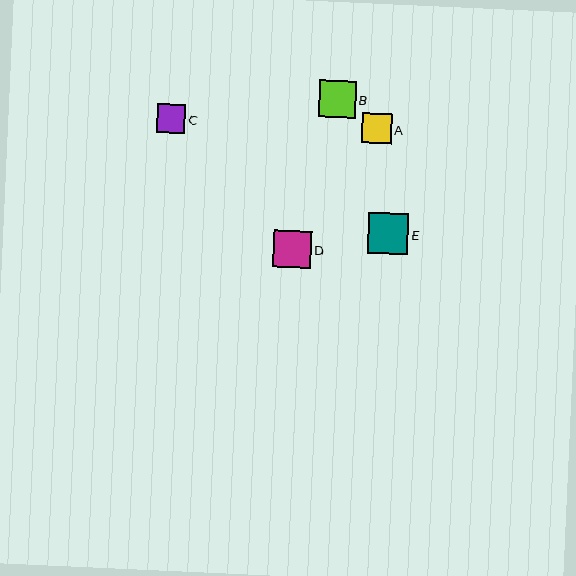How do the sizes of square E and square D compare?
Square E and square D are approximately the same size.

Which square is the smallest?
Square C is the smallest with a size of approximately 29 pixels.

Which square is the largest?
Square E is the largest with a size of approximately 40 pixels.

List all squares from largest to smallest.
From largest to smallest: E, D, B, A, C.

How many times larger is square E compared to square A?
Square E is approximately 1.4 times the size of square A.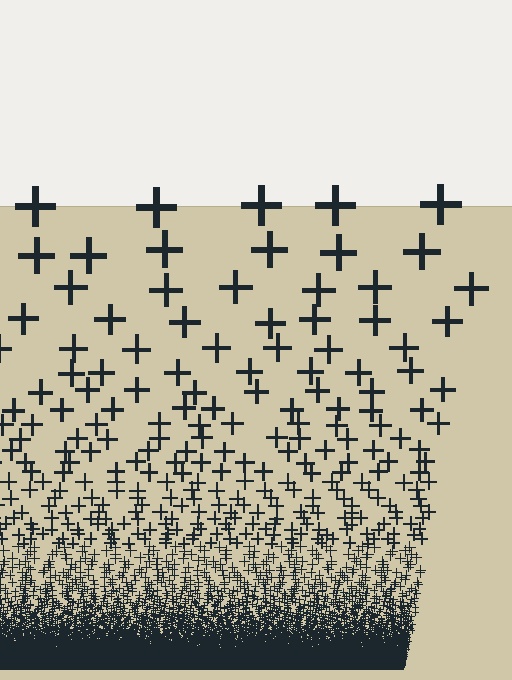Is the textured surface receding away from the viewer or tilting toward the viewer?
The surface appears to tilt toward the viewer. Texture elements get larger and sparser toward the top.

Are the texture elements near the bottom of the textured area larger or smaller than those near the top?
Smaller. The gradient is inverted — elements near the bottom are smaller and denser.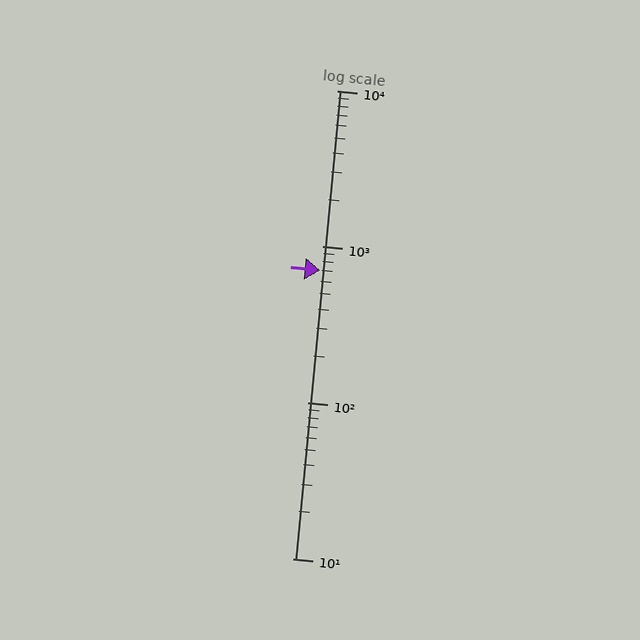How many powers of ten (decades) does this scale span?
The scale spans 3 decades, from 10 to 10000.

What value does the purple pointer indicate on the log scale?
The pointer indicates approximately 700.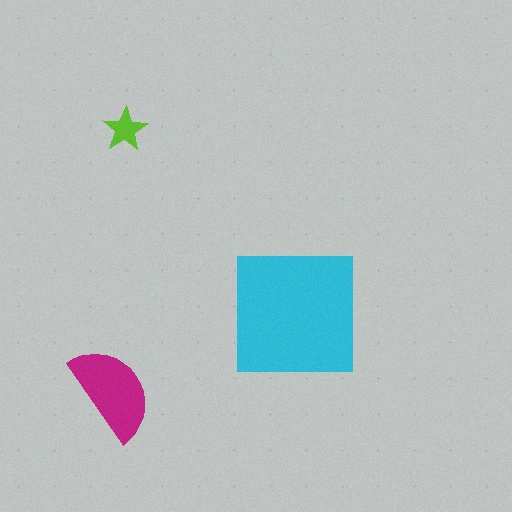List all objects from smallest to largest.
The lime star, the magenta semicircle, the cyan square.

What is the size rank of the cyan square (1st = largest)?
1st.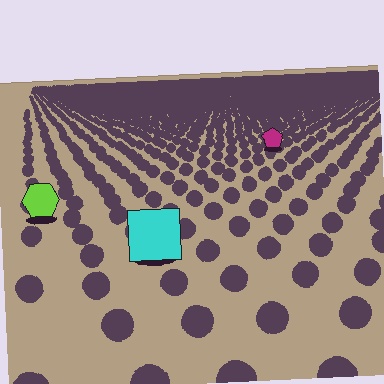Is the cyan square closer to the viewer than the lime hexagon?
Yes. The cyan square is closer — you can tell from the texture gradient: the ground texture is coarser near it.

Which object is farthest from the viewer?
The magenta pentagon is farthest from the viewer. It appears smaller and the ground texture around it is denser.